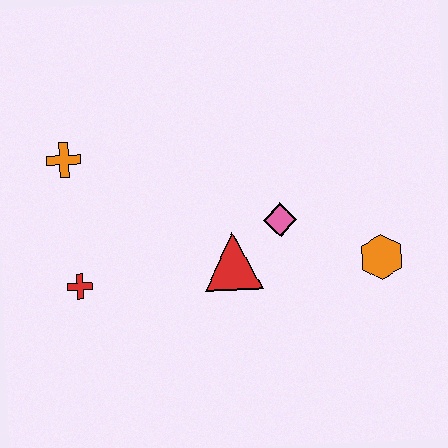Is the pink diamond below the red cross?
No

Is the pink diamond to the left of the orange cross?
No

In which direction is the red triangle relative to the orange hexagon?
The red triangle is to the left of the orange hexagon.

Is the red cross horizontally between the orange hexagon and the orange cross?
Yes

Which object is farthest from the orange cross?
The orange hexagon is farthest from the orange cross.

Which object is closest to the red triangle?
The pink diamond is closest to the red triangle.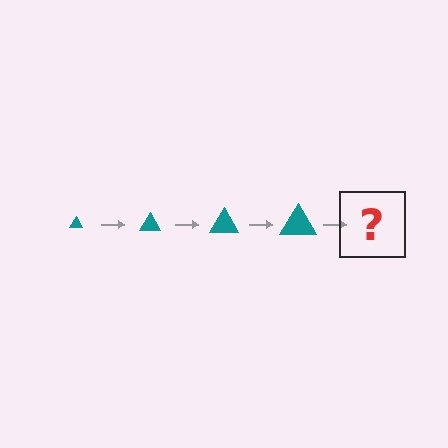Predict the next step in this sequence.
The next step is a teal triangle, larger than the previous one.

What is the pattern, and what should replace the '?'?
The pattern is that the triangle gets progressively larger each step. The '?' should be a teal triangle, larger than the previous one.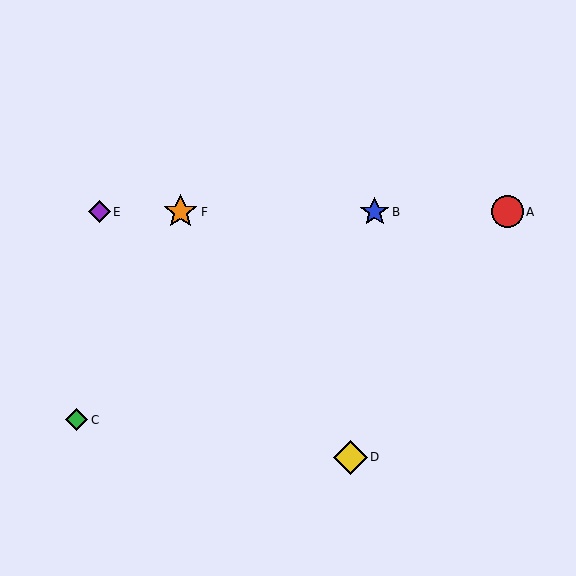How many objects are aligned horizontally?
4 objects (A, B, E, F) are aligned horizontally.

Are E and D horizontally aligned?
No, E is at y≈212 and D is at y≈457.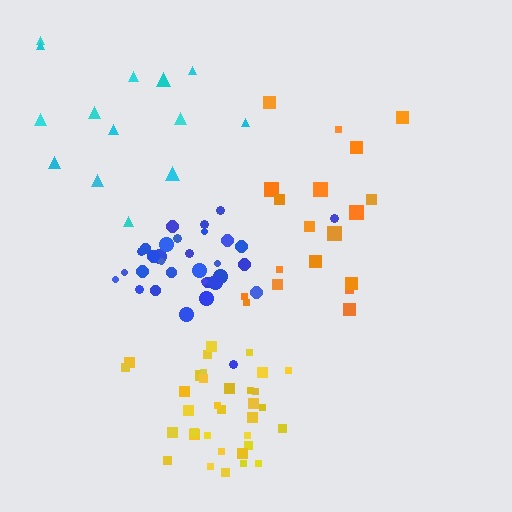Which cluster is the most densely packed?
Yellow.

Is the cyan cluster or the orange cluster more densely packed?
Orange.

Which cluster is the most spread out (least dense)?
Cyan.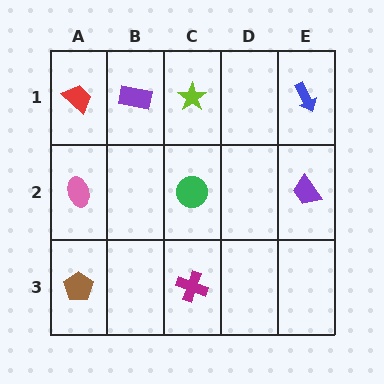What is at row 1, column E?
A blue arrow.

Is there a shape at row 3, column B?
No, that cell is empty.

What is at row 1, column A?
A red trapezoid.